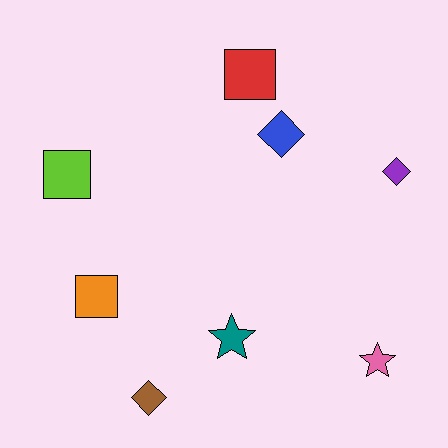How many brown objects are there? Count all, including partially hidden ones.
There is 1 brown object.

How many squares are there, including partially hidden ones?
There are 3 squares.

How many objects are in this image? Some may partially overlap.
There are 8 objects.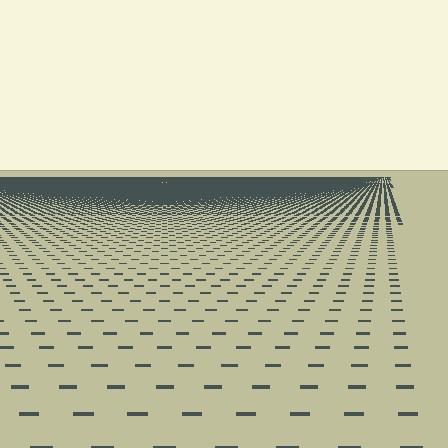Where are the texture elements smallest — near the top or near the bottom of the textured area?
Near the top.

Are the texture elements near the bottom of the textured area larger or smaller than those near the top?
Larger. Near the bottom, elements are closer to the viewer and appear at a bigger on-screen size.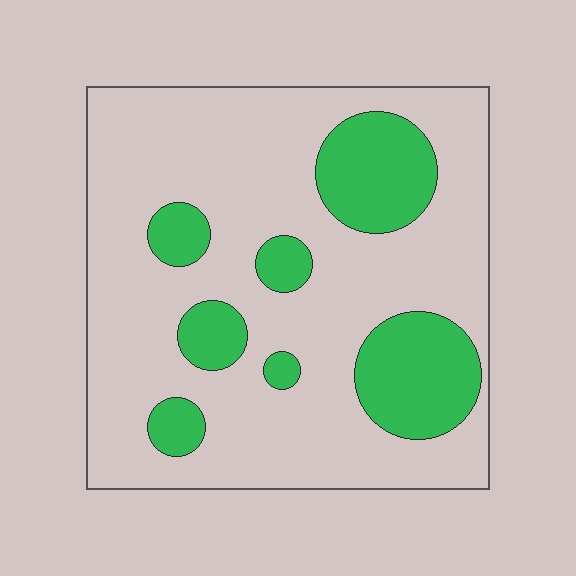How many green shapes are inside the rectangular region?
7.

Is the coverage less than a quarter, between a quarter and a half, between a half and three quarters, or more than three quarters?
Less than a quarter.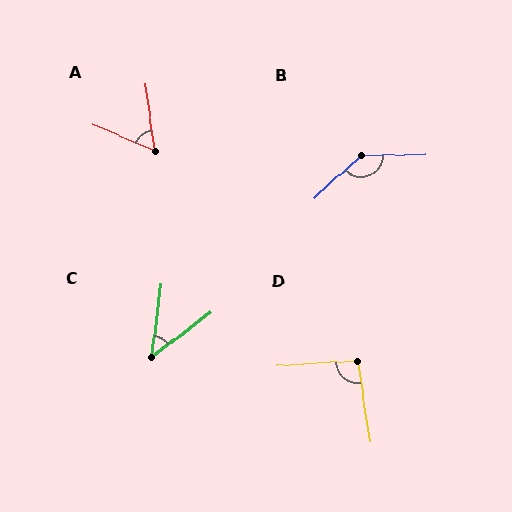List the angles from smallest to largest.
C (45°), A (59°), D (95°), B (139°).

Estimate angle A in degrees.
Approximately 59 degrees.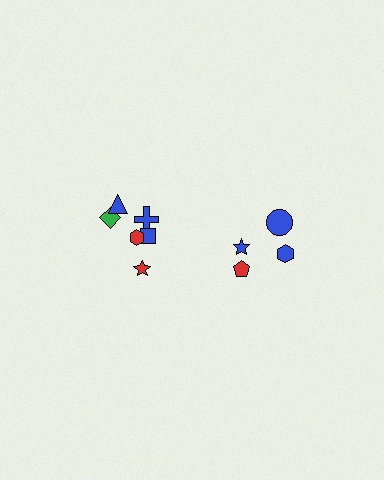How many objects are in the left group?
There are 6 objects.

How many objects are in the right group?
There are 4 objects.